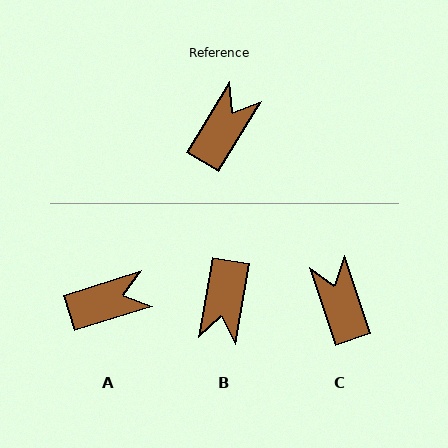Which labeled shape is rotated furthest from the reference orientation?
B, about 159 degrees away.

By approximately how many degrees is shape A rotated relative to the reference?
Approximately 42 degrees clockwise.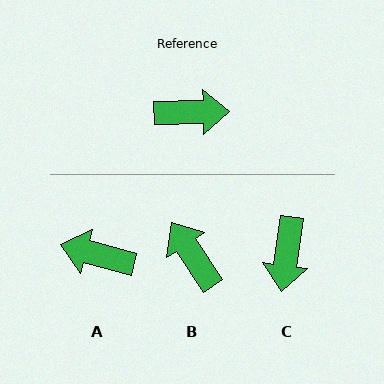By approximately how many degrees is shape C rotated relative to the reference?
Approximately 99 degrees clockwise.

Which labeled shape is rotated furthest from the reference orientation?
A, about 164 degrees away.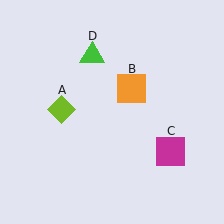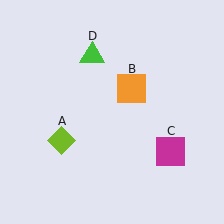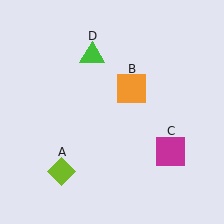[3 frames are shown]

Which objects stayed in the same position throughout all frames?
Orange square (object B) and magenta square (object C) and green triangle (object D) remained stationary.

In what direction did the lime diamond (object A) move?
The lime diamond (object A) moved down.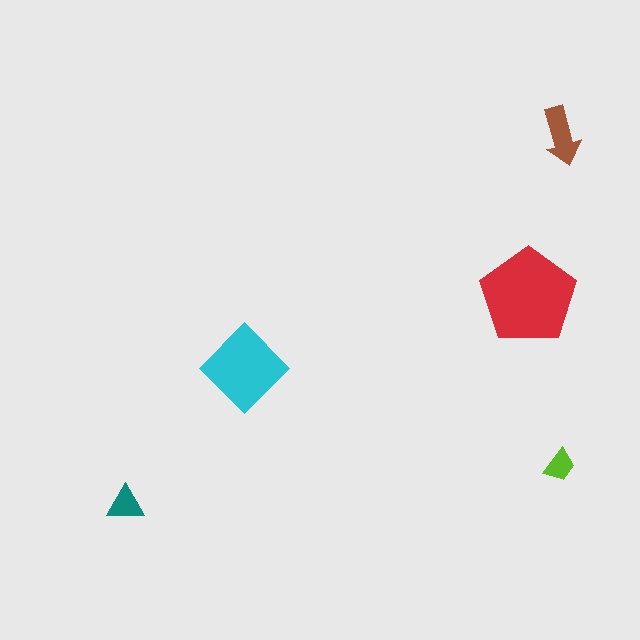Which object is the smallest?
The lime trapezoid.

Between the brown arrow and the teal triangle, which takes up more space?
The brown arrow.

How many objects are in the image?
There are 5 objects in the image.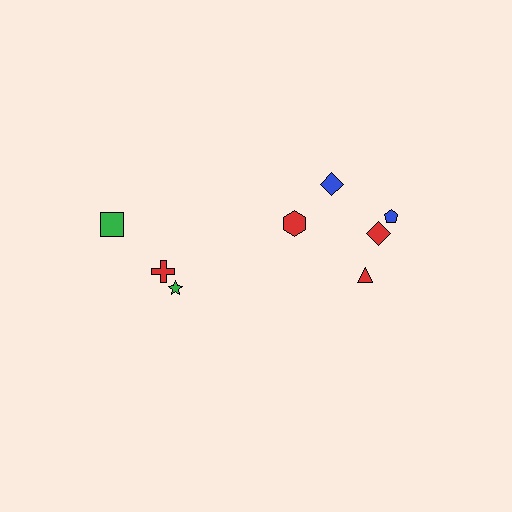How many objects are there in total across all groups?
There are 8 objects.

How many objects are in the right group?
There are 5 objects.